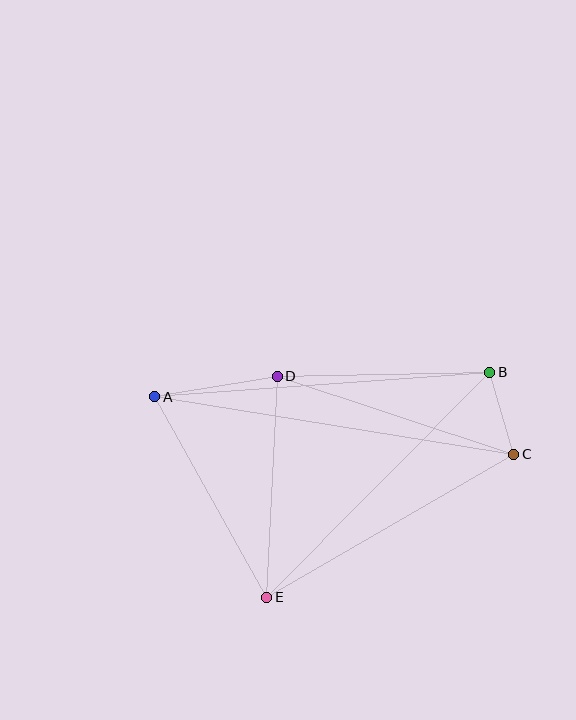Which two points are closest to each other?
Points B and C are closest to each other.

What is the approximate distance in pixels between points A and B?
The distance between A and B is approximately 336 pixels.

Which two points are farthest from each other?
Points A and C are farthest from each other.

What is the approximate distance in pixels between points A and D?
The distance between A and D is approximately 124 pixels.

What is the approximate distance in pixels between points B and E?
The distance between B and E is approximately 317 pixels.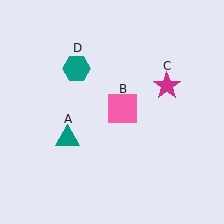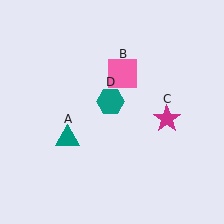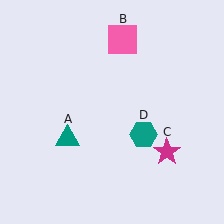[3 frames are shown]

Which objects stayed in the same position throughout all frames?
Teal triangle (object A) remained stationary.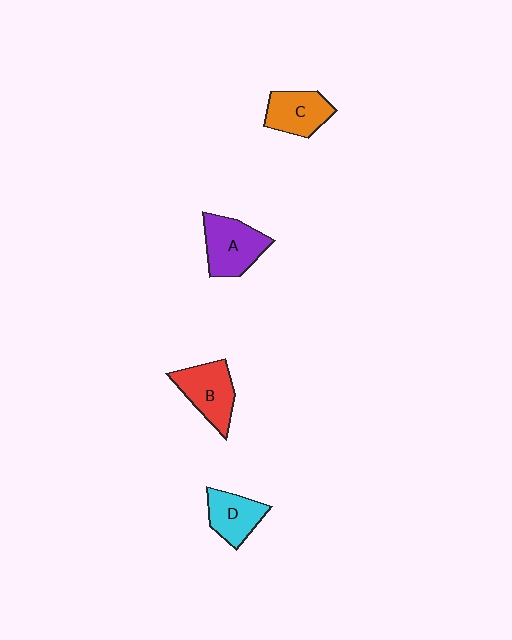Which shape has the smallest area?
Shape D (cyan).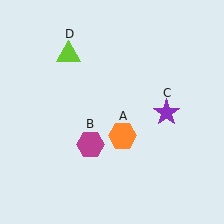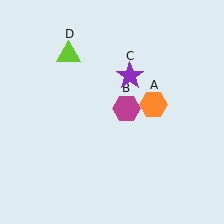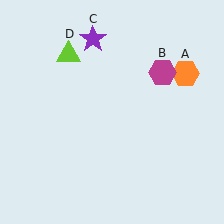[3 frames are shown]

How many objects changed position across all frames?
3 objects changed position: orange hexagon (object A), magenta hexagon (object B), purple star (object C).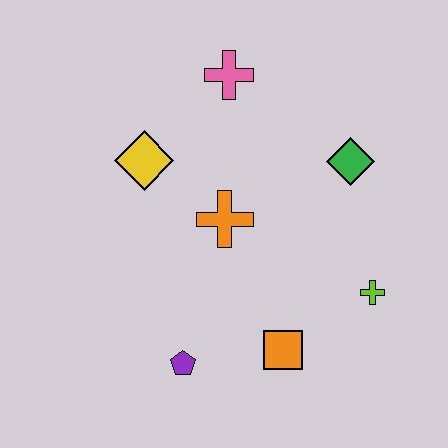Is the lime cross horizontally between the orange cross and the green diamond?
No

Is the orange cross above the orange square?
Yes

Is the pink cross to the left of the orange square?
Yes